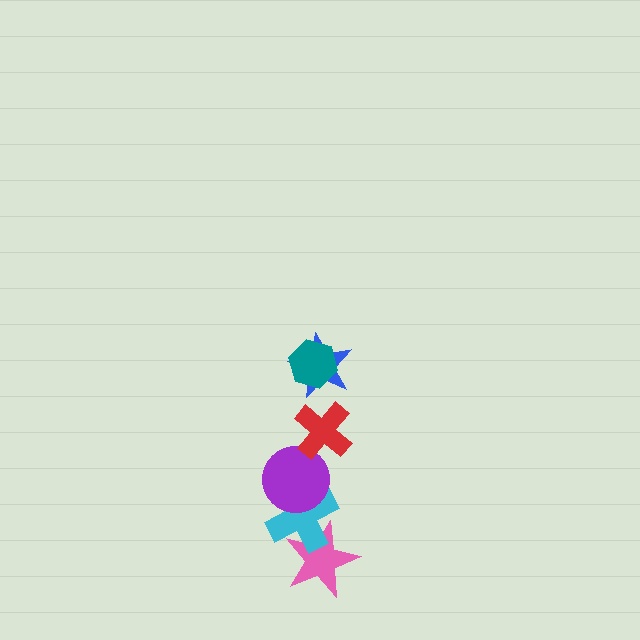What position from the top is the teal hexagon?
The teal hexagon is 1st from the top.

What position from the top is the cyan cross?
The cyan cross is 5th from the top.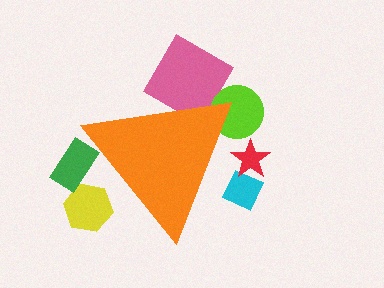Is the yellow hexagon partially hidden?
Yes, the yellow hexagon is partially hidden behind the orange triangle.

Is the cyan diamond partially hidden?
Yes, the cyan diamond is partially hidden behind the orange triangle.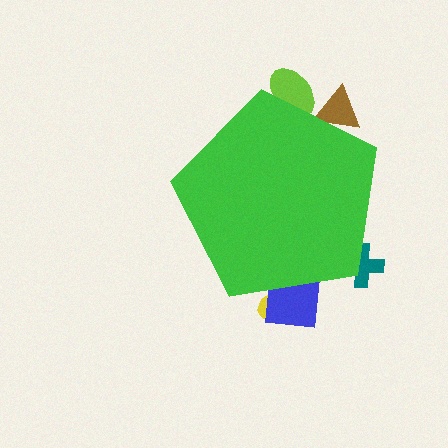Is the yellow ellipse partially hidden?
Yes, the yellow ellipse is partially hidden behind the green pentagon.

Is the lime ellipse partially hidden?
Yes, the lime ellipse is partially hidden behind the green pentagon.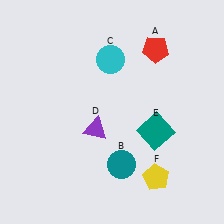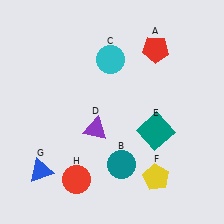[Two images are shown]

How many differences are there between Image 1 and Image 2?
There are 2 differences between the two images.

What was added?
A blue triangle (G), a red circle (H) were added in Image 2.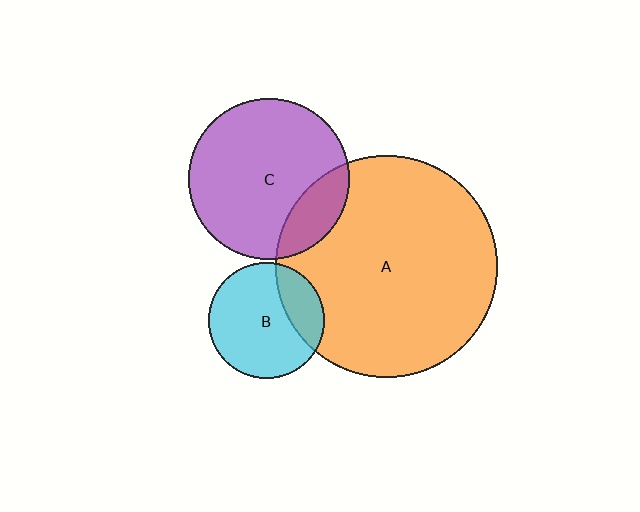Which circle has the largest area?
Circle A (orange).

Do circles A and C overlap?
Yes.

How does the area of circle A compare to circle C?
Approximately 1.9 times.